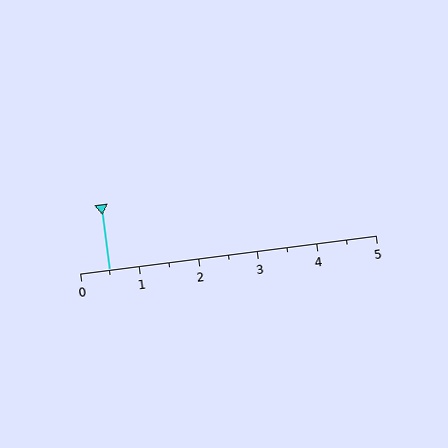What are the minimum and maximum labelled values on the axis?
The axis runs from 0 to 5.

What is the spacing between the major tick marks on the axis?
The major ticks are spaced 1 apart.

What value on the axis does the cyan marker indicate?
The marker indicates approximately 0.5.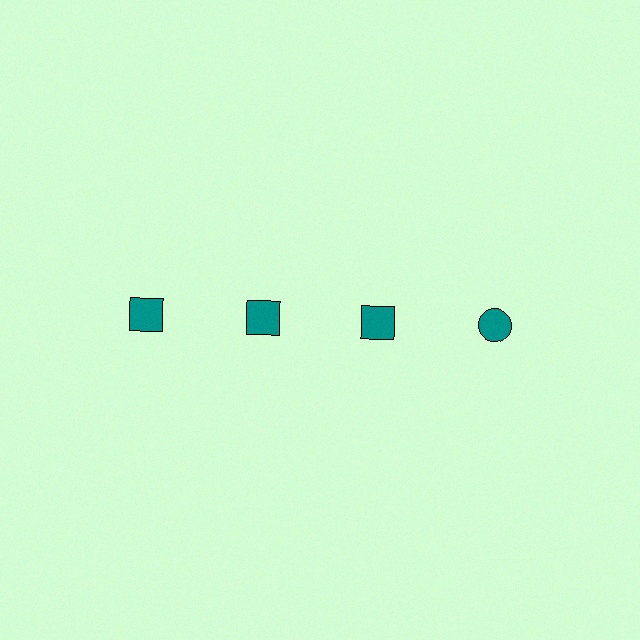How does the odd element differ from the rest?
It has a different shape: circle instead of square.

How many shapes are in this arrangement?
There are 4 shapes arranged in a grid pattern.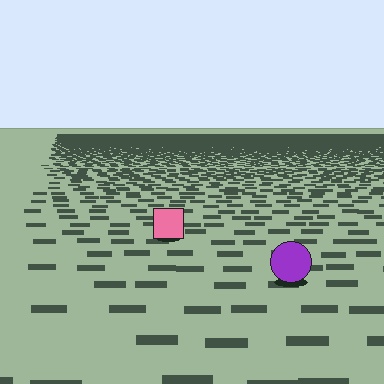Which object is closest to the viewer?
The purple circle is closest. The texture marks near it are larger and more spread out.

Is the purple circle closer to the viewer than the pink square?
Yes. The purple circle is closer — you can tell from the texture gradient: the ground texture is coarser near it.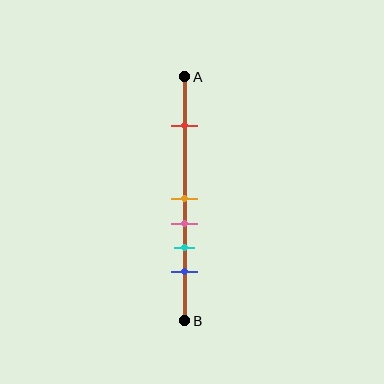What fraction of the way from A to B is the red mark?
The red mark is approximately 20% (0.2) of the way from A to B.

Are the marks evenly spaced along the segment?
No, the marks are not evenly spaced.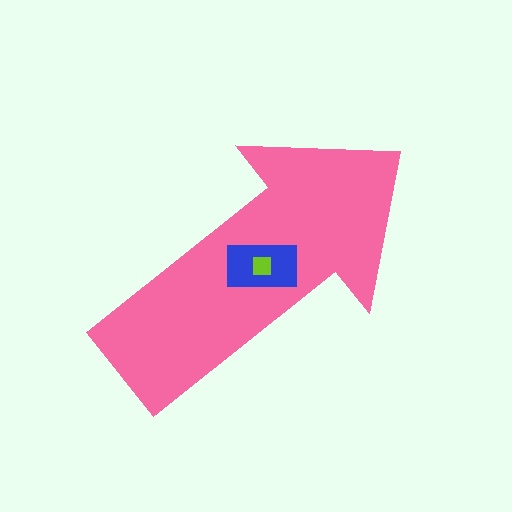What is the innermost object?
The lime square.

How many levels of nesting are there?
3.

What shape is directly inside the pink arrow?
The blue rectangle.